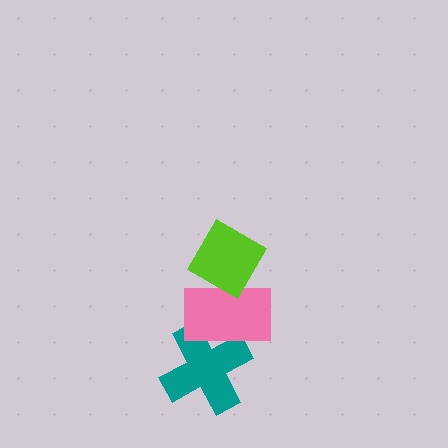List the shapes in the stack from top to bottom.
From top to bottom: the lime diamond, the pink rectangle, the teal cross.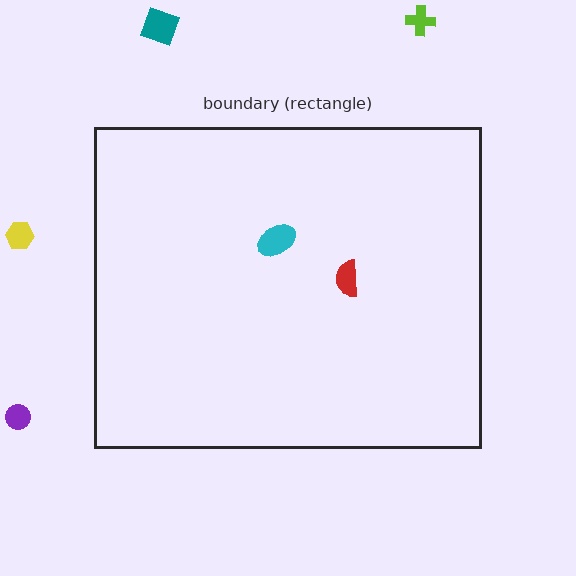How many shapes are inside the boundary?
2 inside, 4 outside.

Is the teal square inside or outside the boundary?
Outside.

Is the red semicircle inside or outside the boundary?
Inside.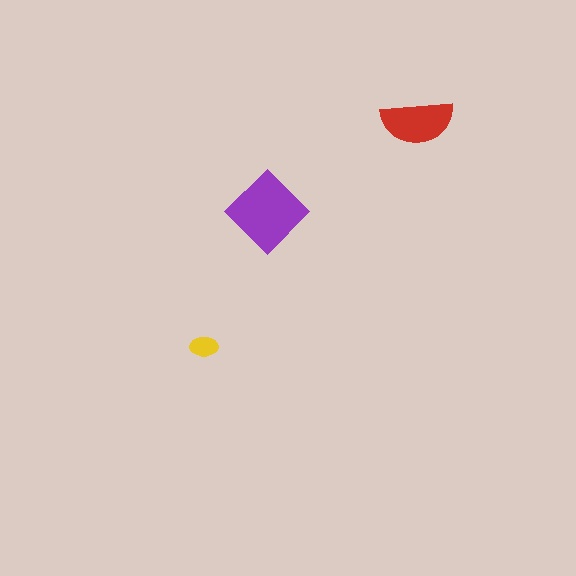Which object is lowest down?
The yellow ellipse is bottommost.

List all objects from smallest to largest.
The yellow ellipse, the red semicircle, the purple diamond.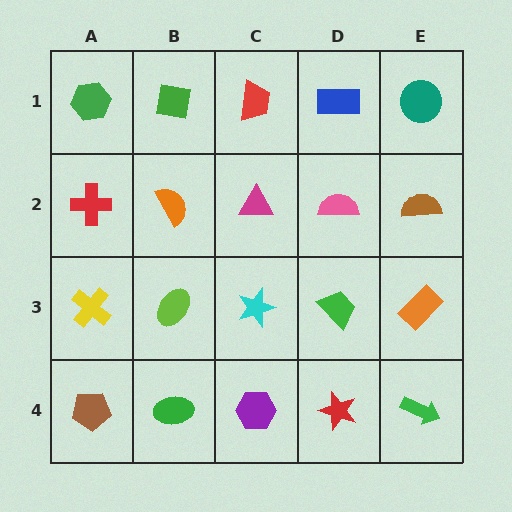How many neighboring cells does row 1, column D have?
3.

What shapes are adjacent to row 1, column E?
A brown semicircle (row 2, column E), a blue rectangle (row 1, column D).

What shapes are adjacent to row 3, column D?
A pink semicircle (row 2, column D), a red star (row 4, column D), a cyan star (row 3, column C), an orange rectangle (row 3, column E).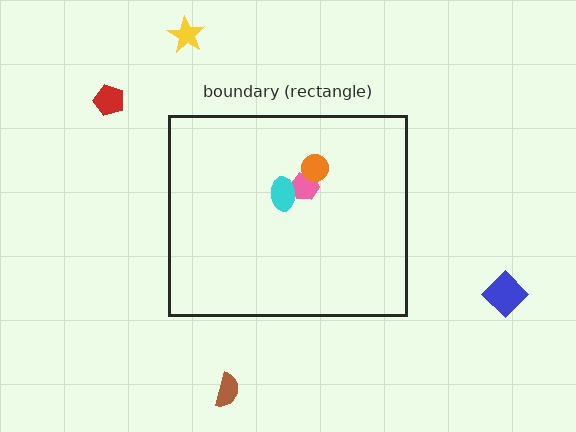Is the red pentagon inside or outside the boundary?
Outside.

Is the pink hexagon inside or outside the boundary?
Inside.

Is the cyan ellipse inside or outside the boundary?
Inside.